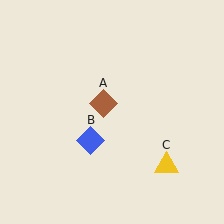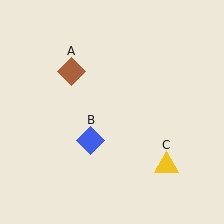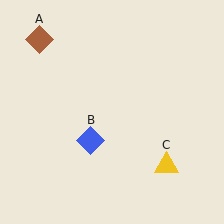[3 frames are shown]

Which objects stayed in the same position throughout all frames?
Blue diamond (object B) and yellow triangle (object C) remained stationary.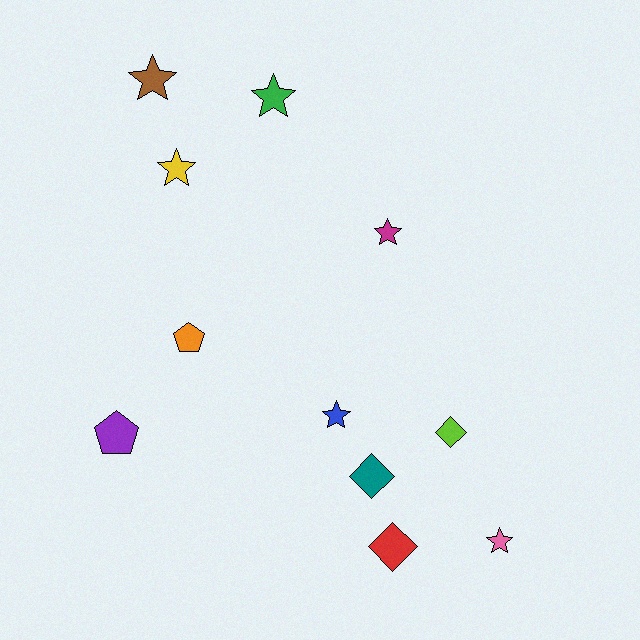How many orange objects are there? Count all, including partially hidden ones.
There is 1 orange object.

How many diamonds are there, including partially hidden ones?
There are 3 diamonds.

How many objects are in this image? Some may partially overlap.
There are 11 objects.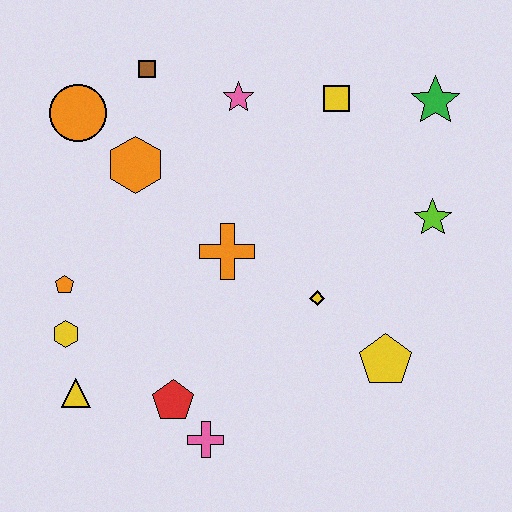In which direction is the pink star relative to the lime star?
The pink star is to the left of the lime star.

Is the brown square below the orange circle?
No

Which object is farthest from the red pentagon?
The green star is farthest from the red pentagon.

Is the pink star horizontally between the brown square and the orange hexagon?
No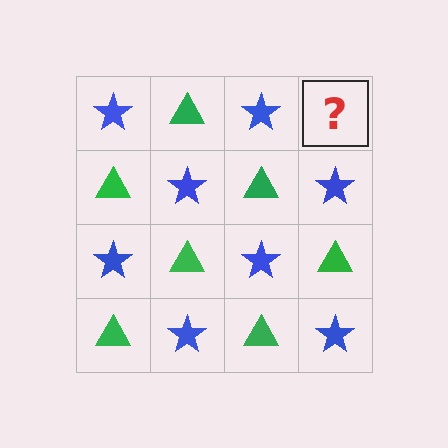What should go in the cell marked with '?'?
The missing cell should contain a green triangle.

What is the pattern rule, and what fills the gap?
The rule is that it alternates blue star and green triangle in a checkerboard pattern. The gap should be filled with a green triangle.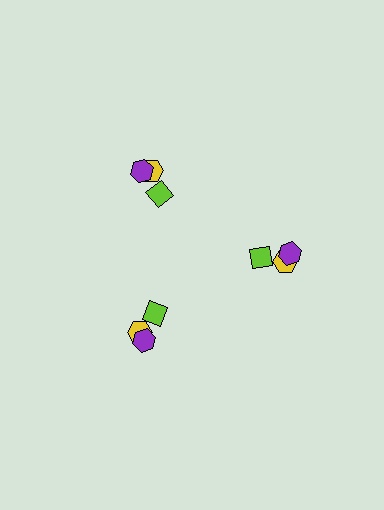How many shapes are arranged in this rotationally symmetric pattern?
There are 9 shapes, arranged in 3 groups of 3.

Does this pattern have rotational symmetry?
Yes, this pattern has 3-fold rotational symmetry. It looks the same after rotating 120 degrees around the center.